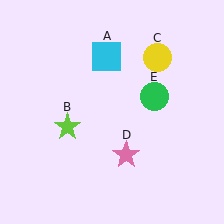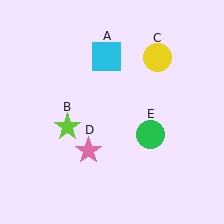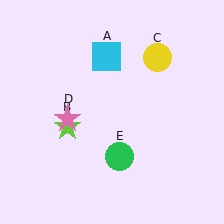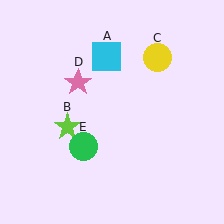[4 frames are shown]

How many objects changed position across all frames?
2 objects changed position: pink star (object D), green circle (object E).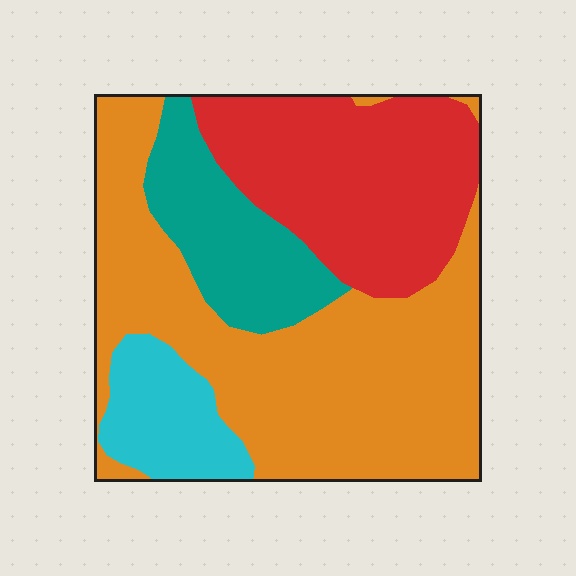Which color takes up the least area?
Cyan, at roughly 10%.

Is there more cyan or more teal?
Teal.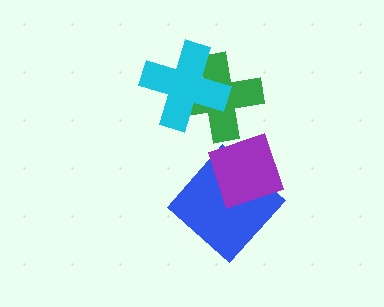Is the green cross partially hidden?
Yes, it is partially covered by another shape.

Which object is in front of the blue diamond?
The purple diamond is in front of the blue diamond.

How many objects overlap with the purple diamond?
1 object overlaps with the purple diamond.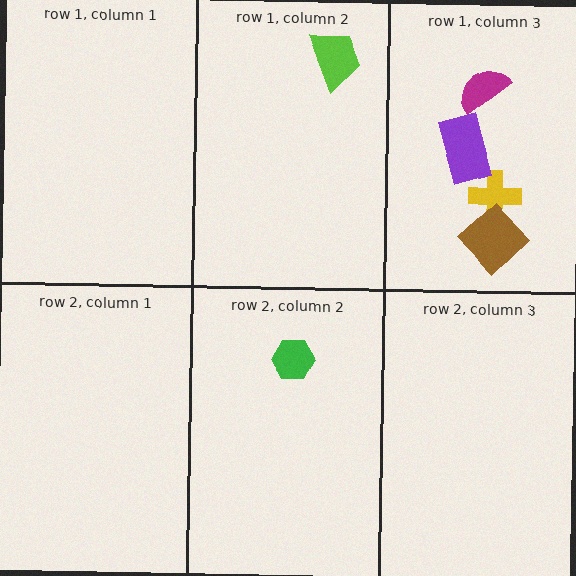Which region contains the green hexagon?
The row 2, column 2 region.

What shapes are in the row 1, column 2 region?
The lime trapezoid.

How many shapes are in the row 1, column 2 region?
1.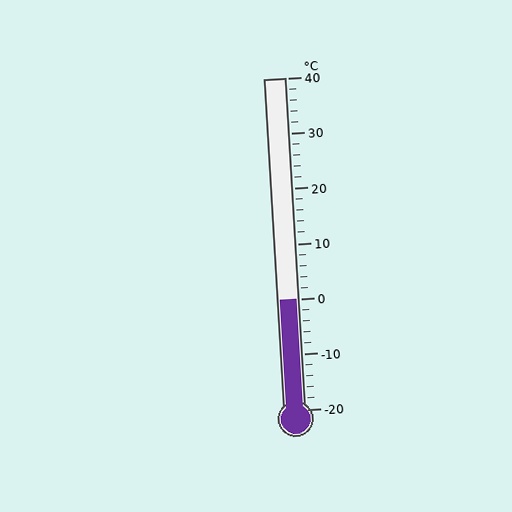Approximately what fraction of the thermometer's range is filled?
The thermometer is filled to approximately 35% of its range.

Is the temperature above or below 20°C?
The temperature is below 20°C.